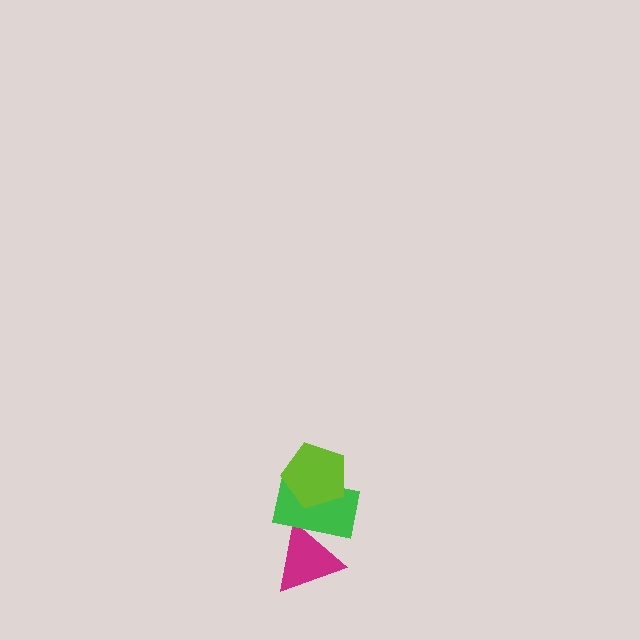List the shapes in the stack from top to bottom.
From top to bottom: the lime pentagon, the green rectangle, the magenta triangle.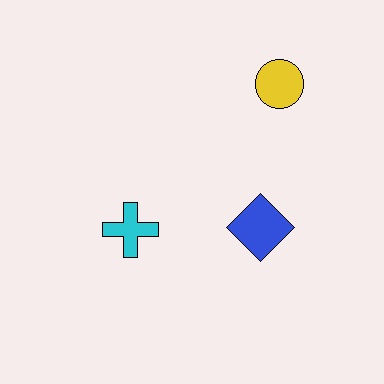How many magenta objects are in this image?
There are no magenta objects.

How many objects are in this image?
There are 3 objects.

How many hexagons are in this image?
There are no hexagons.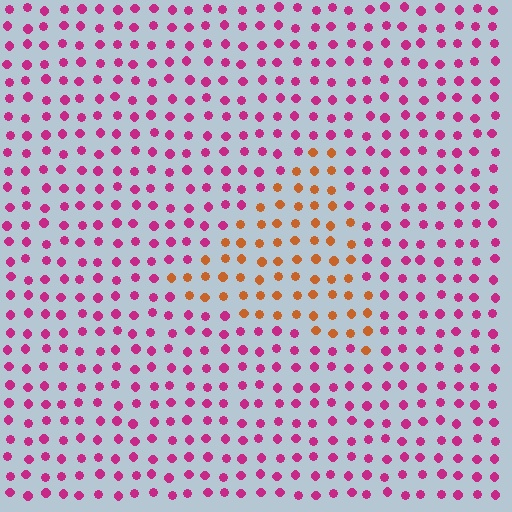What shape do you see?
I see a triangle.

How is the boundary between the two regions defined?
The boundary is defined purely by a slight shift in hue (about 58 degrees). Spacing, size, and orientation are identical on both sides.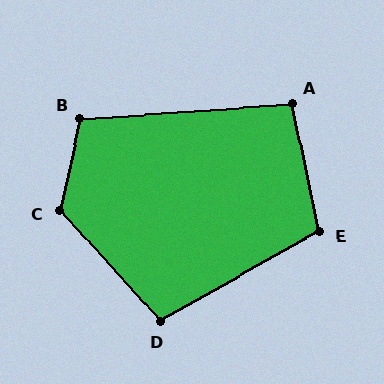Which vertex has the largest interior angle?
C, at approximately 125 degrees.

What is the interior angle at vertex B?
Approximately 107 degrees (obtuse).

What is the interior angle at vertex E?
Approximately 108 degrees (obtuse).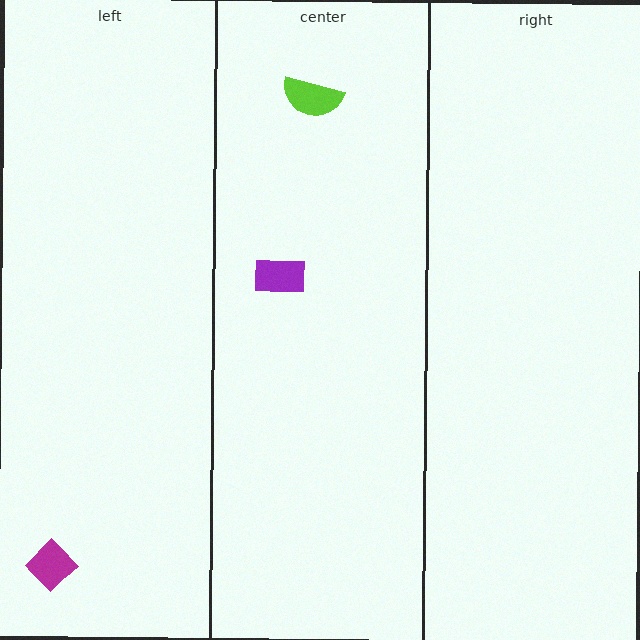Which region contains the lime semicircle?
The center region.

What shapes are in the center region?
The purple rectangle, the lime semicircle.